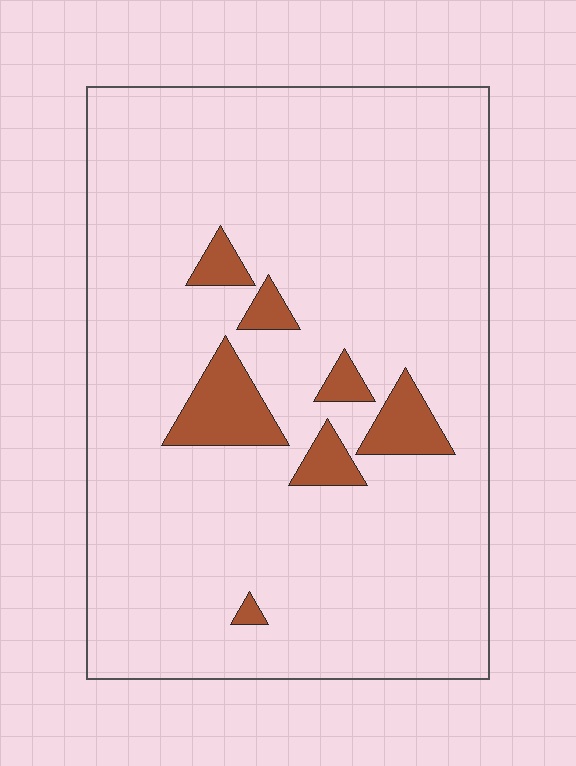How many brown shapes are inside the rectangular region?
7.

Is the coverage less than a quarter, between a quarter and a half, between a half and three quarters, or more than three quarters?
Less than a quarter.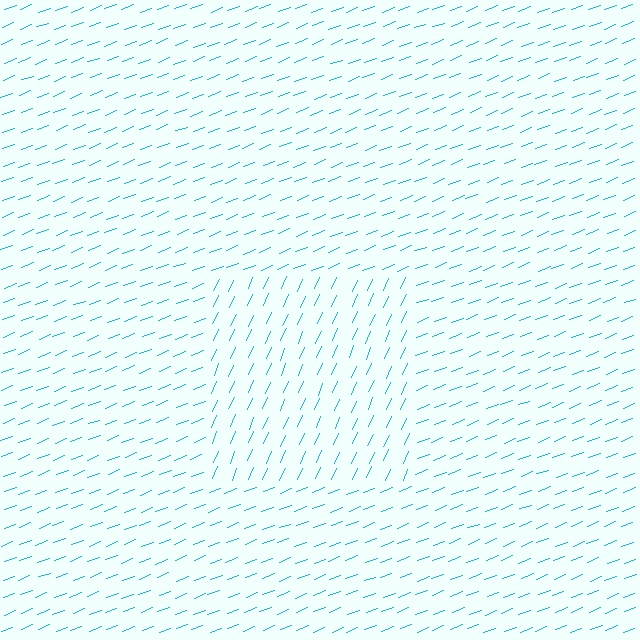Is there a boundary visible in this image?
Yes, there is a texture boundary formed by a change in line orientation.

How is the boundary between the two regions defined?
The boundary is defined purely by a change in line orientation (approximately 45 degrees difference). All lines are the same color and thickness.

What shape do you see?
I see a rectangle.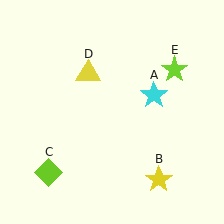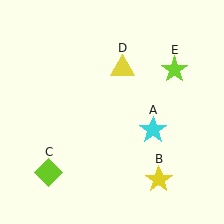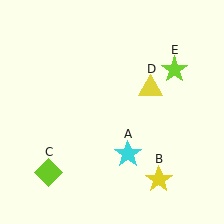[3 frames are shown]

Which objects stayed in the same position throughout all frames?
Yellow star (object B) and lime diamond (object C) and lime star (object E) remained stationary.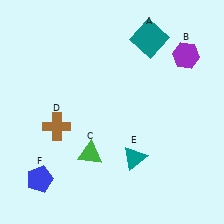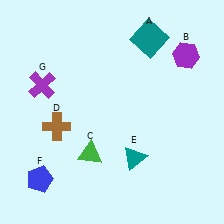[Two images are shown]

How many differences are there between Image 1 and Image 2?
There is 1 difference between the two images.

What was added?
A purple cross (G) was added in Image 2.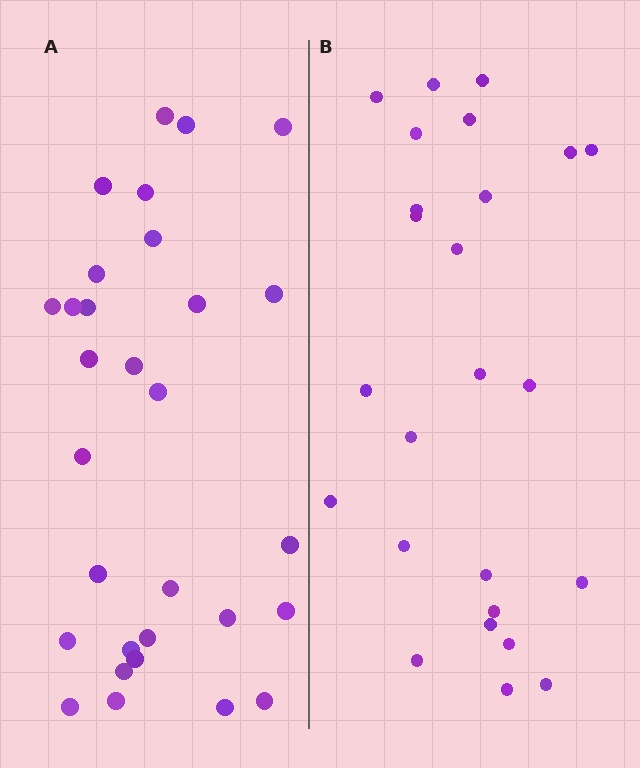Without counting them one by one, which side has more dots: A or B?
Region A (the left region) has more dots.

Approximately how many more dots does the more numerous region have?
Region A has about 5 more dots than region B.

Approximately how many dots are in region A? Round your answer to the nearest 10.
About 30 dots.